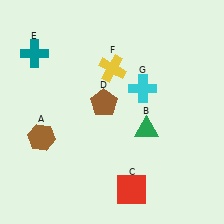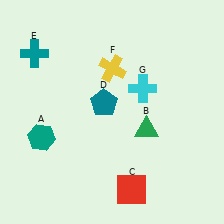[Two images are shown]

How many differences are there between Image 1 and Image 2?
There are 2 differences between the two images.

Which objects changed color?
A changed from brown to teal. D changed from brown to teal.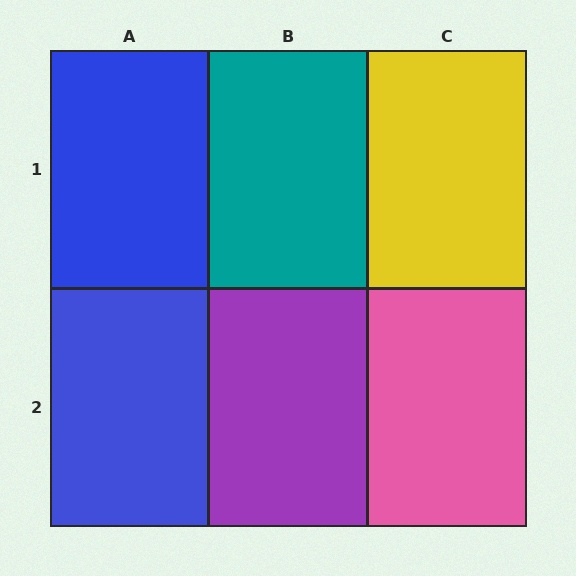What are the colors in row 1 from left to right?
Blue, teal, yellow.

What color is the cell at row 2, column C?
Pink.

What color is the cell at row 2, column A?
Blue.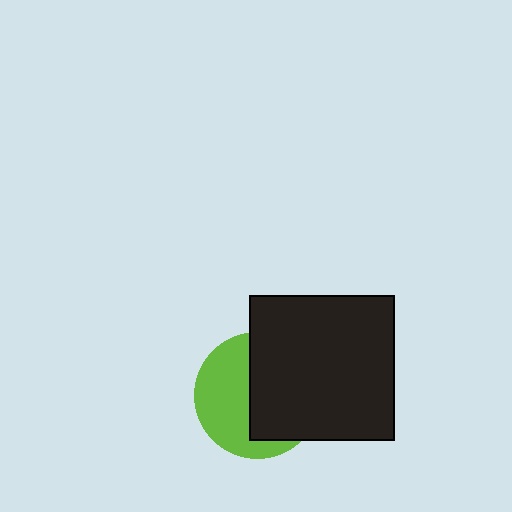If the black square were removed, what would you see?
You would see the complete lime circle.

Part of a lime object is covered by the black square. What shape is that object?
It is a circle.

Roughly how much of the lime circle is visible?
About half of it is visible (roughly 47%).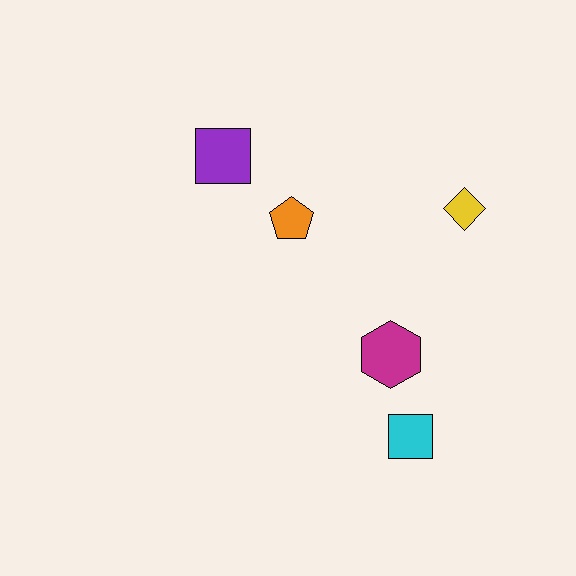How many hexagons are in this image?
There is 1 hexagon.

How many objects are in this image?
There are 5 objects.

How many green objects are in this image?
There are no green objects.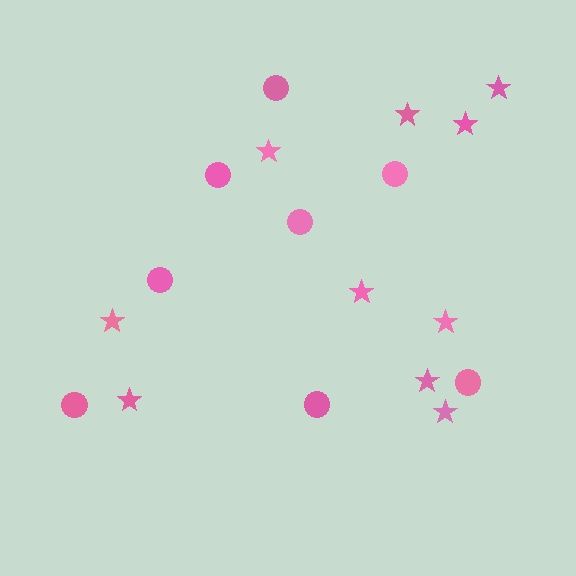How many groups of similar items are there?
There are 2 groups: one group of circles (8) and one group of stars (10).